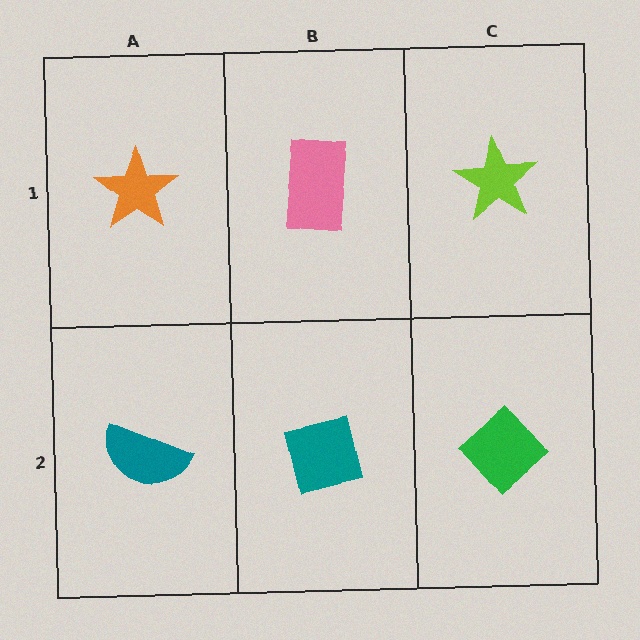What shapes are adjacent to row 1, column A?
A teal semicircle (row 2, column A), a pink rectangle (row 1, column B).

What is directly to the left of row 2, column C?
A teal square.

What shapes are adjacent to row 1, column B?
A teal square (row 2, column B), an orange star (row 1, column A), a lime star (row 1, column C).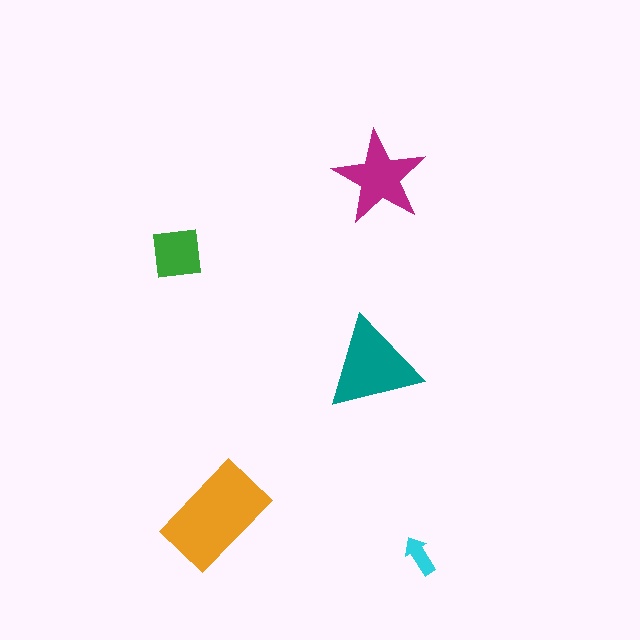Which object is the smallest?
The cyan arrow.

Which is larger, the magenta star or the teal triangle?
The teal triangle.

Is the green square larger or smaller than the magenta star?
Smaller.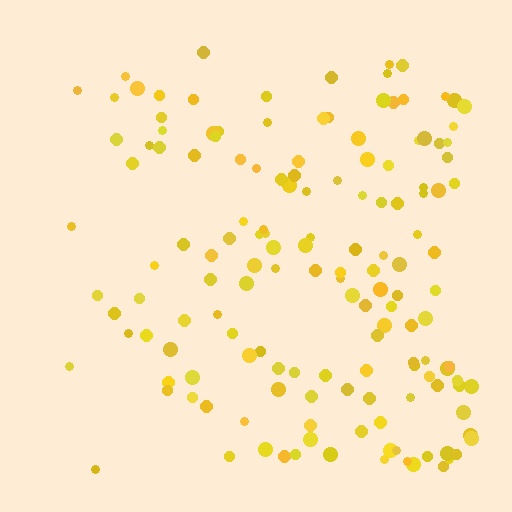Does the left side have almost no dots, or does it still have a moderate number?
Still a moderate number, just noticeably fewer than the right.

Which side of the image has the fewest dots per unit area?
The left.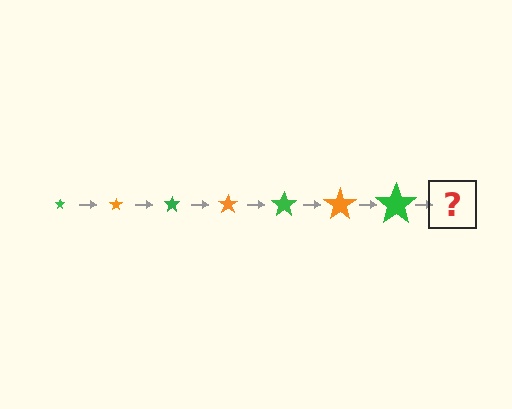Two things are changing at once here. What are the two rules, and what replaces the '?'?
The two rules are that the star grows larger each step and the color cycles through green and orange. The '?' should be an orange star, larger than the previous one.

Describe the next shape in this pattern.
It should be an orange star, larger than the previous one.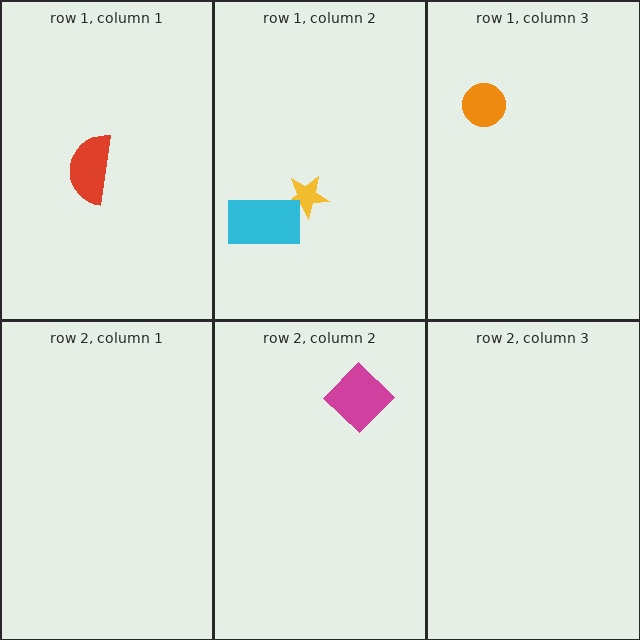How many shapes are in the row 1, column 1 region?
1.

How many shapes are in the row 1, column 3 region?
1.